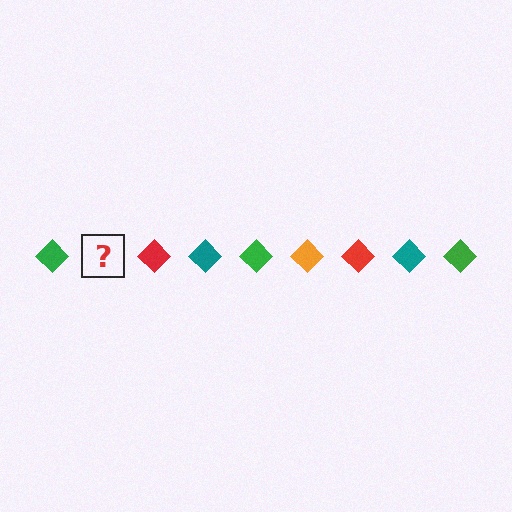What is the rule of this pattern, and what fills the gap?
The rule is that the pattern cycles through green, orange, red, teal diamonds. The gap should be filled with an orange diamond.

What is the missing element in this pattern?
The missing element is an orange diamond.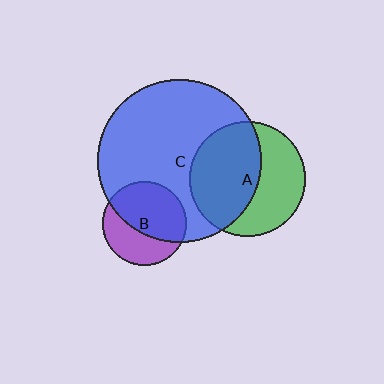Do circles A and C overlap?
Yes.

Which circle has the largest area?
Circle C (blue).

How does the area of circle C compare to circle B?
Approximately 3.8 times.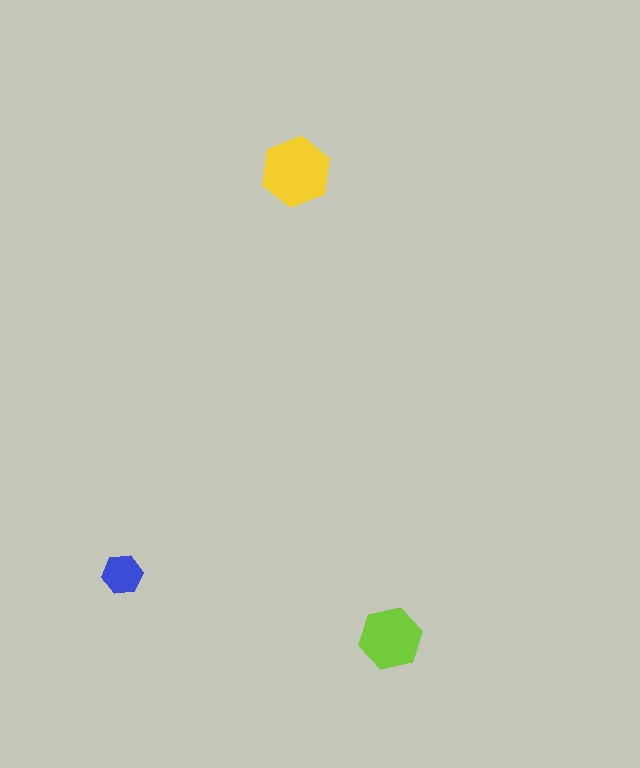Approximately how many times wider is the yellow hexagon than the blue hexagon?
About 1.5 times wider.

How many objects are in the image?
There are 3 objects in the image.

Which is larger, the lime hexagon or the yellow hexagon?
The yellow one.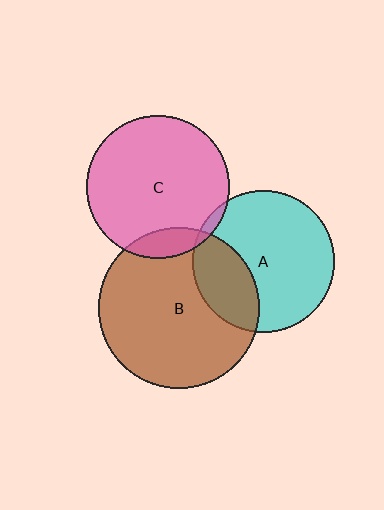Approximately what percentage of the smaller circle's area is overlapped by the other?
Approximately 10%.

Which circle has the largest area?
Circle B (brown).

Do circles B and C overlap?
Yes.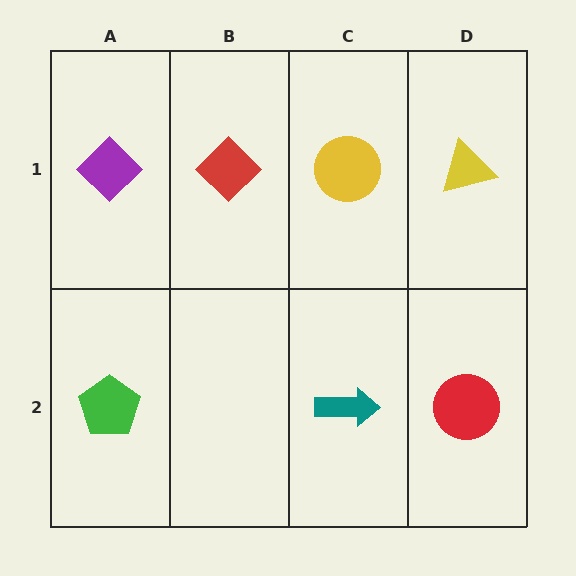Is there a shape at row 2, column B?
No, that cell is empty.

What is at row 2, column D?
A red circle.